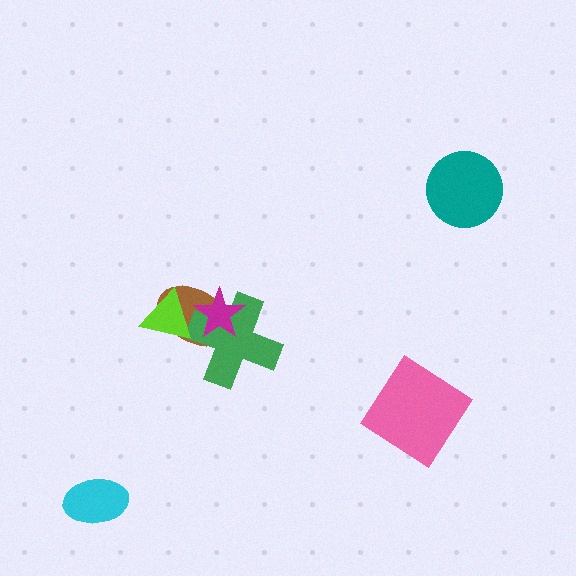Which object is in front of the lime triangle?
The magenta star is in front of the lime triangle.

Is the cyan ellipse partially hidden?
No, no other shape covers it.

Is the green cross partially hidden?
Yes, it is partially covered by another shape.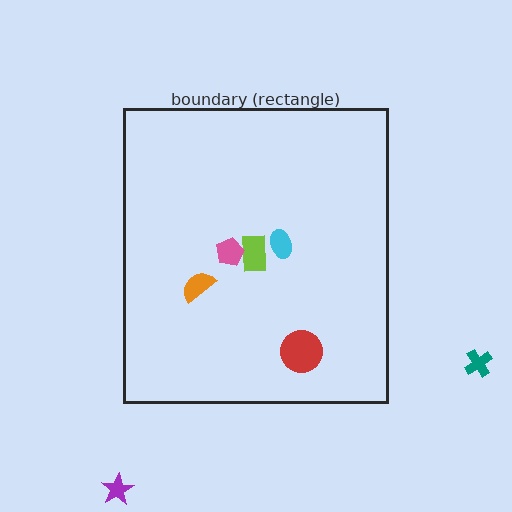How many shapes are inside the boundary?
5 inside, 2 outside.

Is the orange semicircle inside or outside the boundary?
Inside.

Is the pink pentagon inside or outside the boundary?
Inside.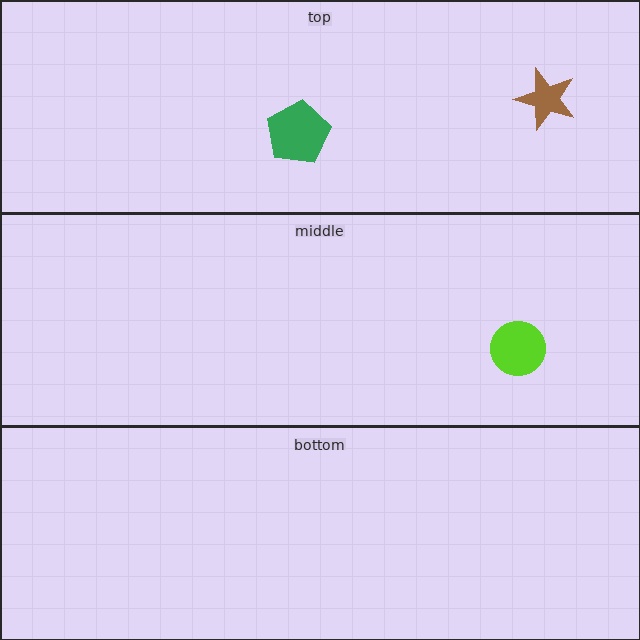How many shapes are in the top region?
2.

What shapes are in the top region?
The green pentagon, the brown star.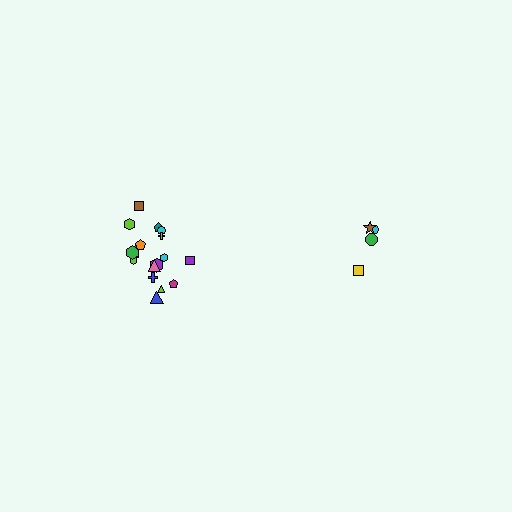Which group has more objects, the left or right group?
The left group.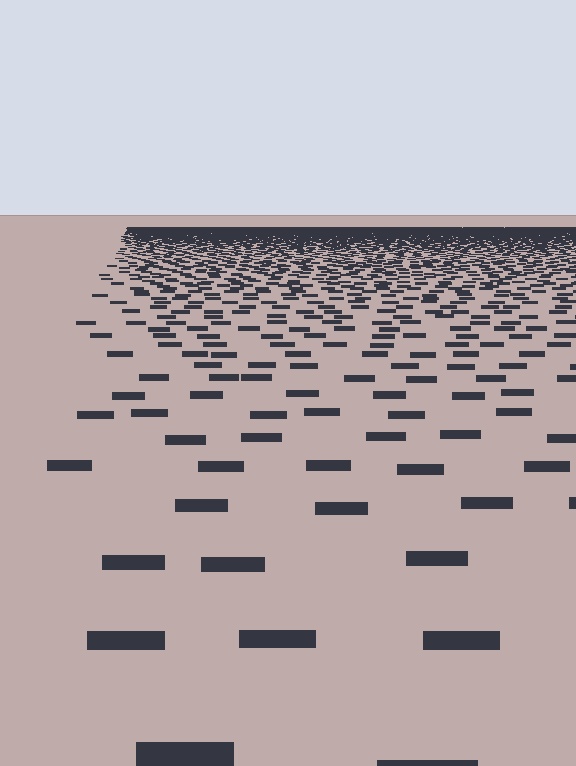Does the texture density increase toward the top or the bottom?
Density increases toward the top.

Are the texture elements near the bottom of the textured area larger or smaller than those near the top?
Larger. Near the bottom, elements are closer to the viewer and appear at a bigger on-screen size.